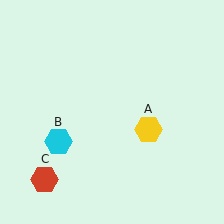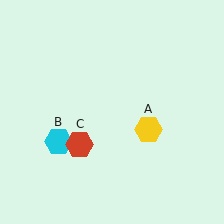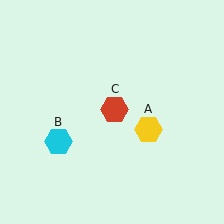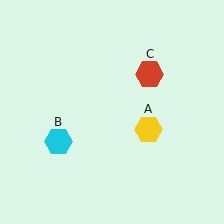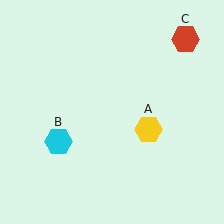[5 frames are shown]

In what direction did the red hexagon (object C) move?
The red hexagon (object C) moved up and to the right.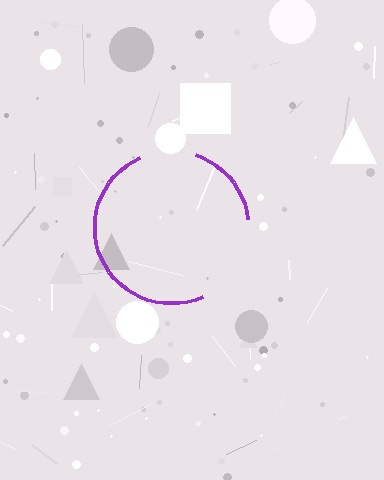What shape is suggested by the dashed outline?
The dashed outline suggests a circle.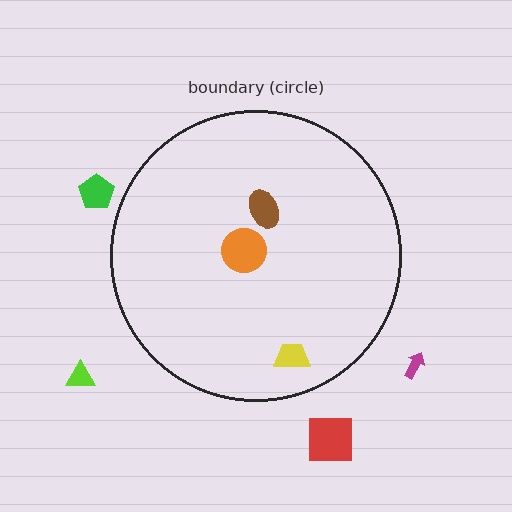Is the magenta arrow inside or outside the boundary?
Outside.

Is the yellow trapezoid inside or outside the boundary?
Inside.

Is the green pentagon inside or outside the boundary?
Outside.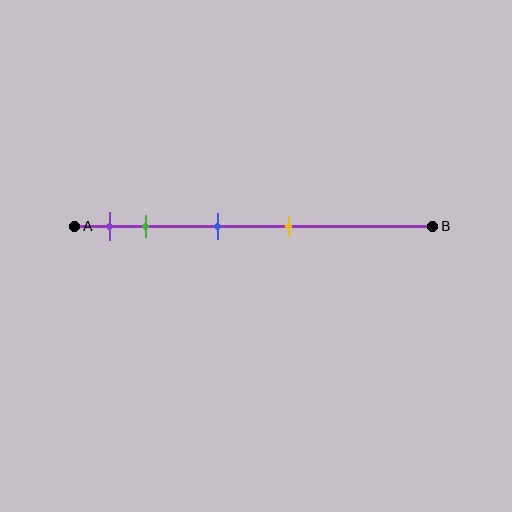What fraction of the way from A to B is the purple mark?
The purple mark is approximately 10% (0.1) of the way from A to B.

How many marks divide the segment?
There are 4 marks dividing the segment.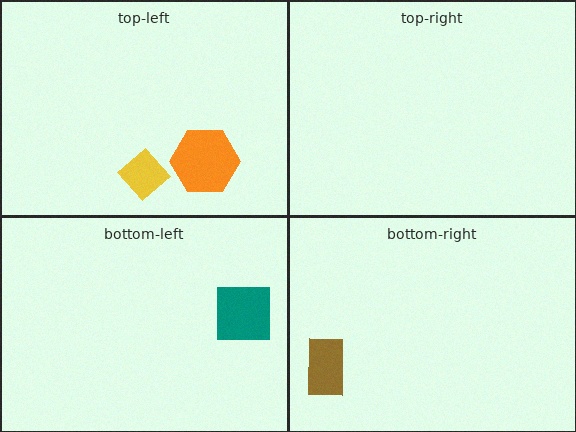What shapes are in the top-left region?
The orange hexagon, the yellow diamond.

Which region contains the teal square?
The bottom-left region.